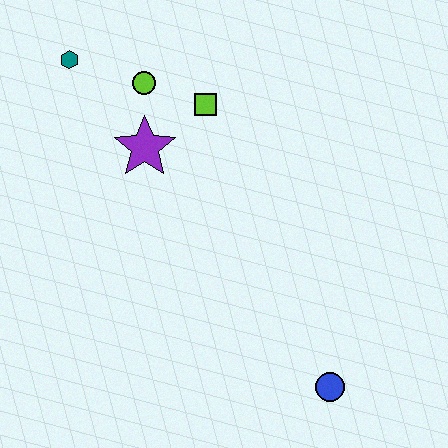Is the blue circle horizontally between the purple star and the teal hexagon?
No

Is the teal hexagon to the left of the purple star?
Yes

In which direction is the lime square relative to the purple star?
The lime square is to the right of the purple star.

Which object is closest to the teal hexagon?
The lime circle is closest to the teal hexagon.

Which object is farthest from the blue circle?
The teal hexagon is farthest from the blue circle.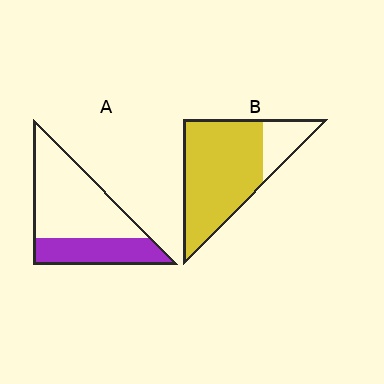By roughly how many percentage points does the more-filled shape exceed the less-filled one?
By roughly 45 percentage points (B over A).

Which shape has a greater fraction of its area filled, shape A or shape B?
Shape B.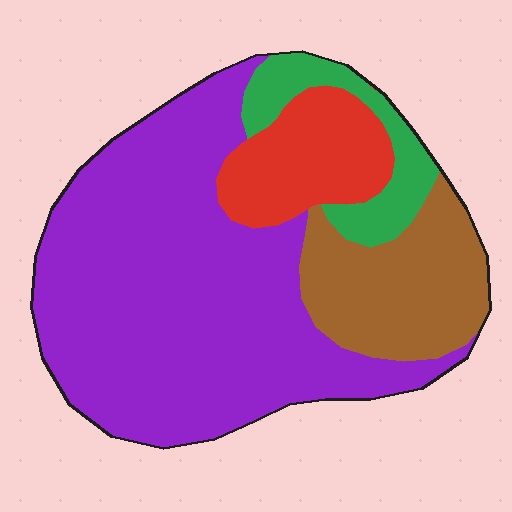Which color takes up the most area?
Purple, at roughly 60%.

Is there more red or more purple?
Purple.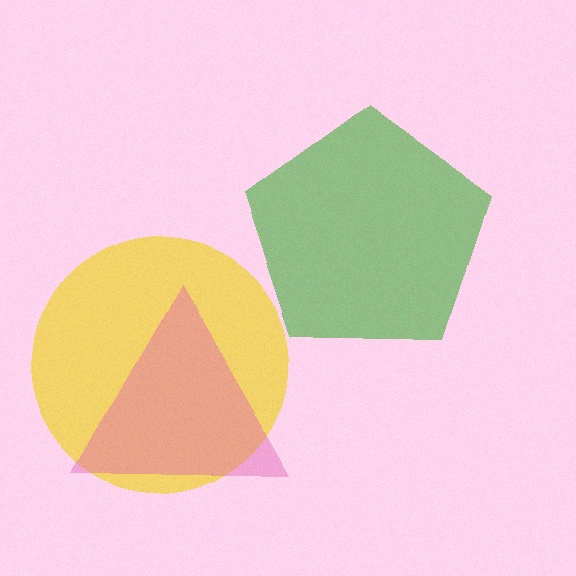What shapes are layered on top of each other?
The layered shapes are: a yellow circle, a green pentagon, a pink triangle.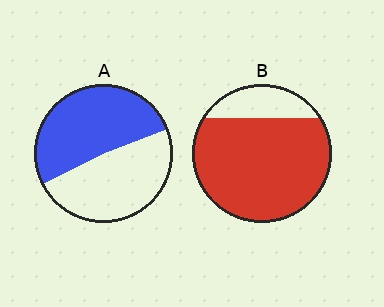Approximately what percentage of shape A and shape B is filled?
A is approximately 50% and B is approximately 80%.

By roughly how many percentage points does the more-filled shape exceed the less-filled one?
By roughly 30 percentage points (B over A).